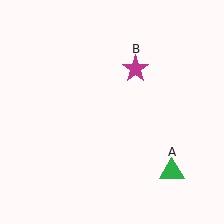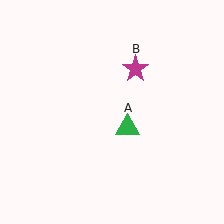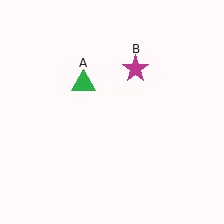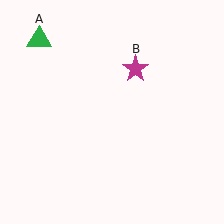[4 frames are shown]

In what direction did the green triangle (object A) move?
The green triangle (object A) moved up and to the left.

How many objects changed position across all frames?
1 object changed position: green triangle (object A).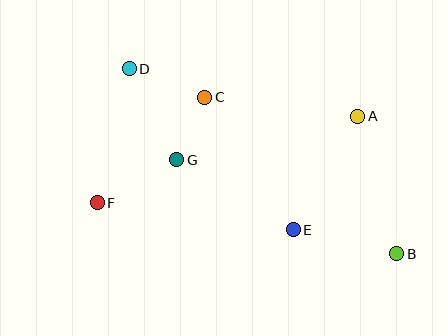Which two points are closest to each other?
Points C and G are closest to each other.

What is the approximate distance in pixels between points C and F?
The distance between C and F is approximately 150 pixels.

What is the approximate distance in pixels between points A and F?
The distance between A and F is approximately 275 pixels.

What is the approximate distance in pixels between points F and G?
The distance between F and G is approximately 90 pixels.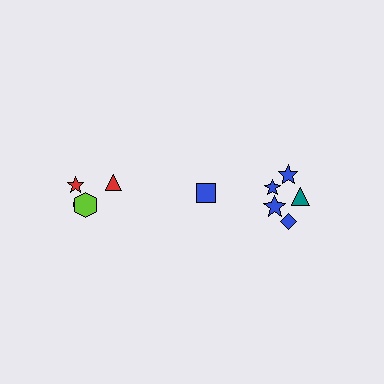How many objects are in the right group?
There are 6 objects.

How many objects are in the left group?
There are 4 objects.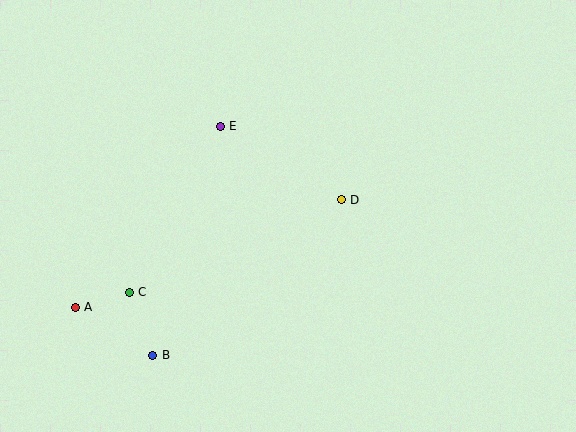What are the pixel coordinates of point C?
Point C is at (129, 292).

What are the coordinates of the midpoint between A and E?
The midpoint between A and E is at (148, 217).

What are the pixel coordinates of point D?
Point D is at (341, 200).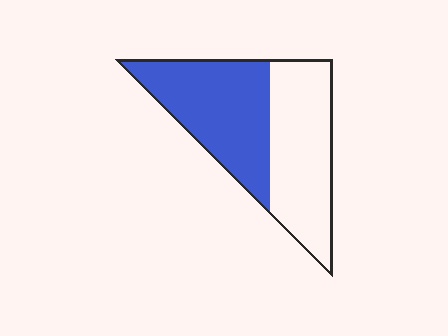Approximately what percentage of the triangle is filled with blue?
Approximately 50%.